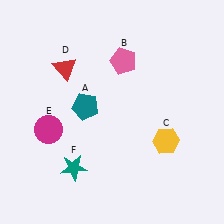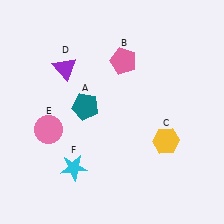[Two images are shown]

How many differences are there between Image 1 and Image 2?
There are 3 differences between the two images.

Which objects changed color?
D changed from red to purple. E changed from magenta to pink. F changed from teal to cyan.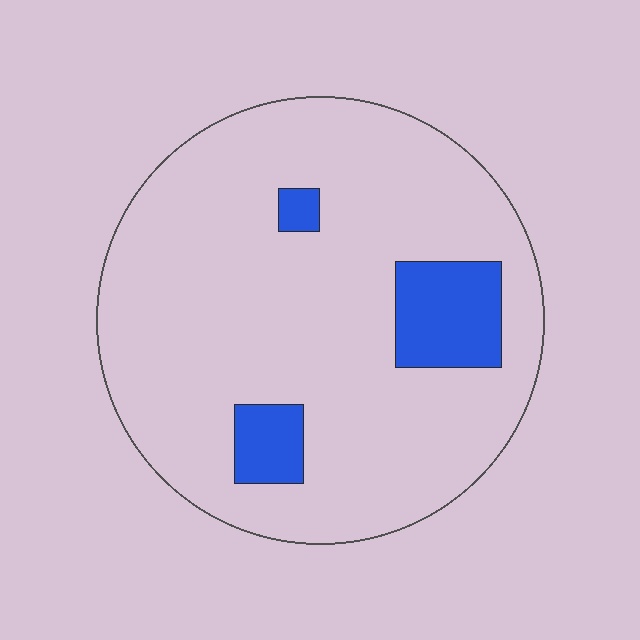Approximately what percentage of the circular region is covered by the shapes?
Approximately 10%.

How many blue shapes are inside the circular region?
3.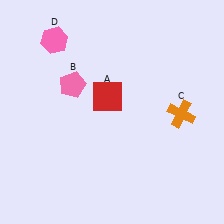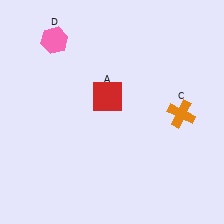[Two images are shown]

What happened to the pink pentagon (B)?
The pink pentagon (B) was removed in Image 2. It was in the top-left area of Image 1.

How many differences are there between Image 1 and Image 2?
There is 1 difference between the two images.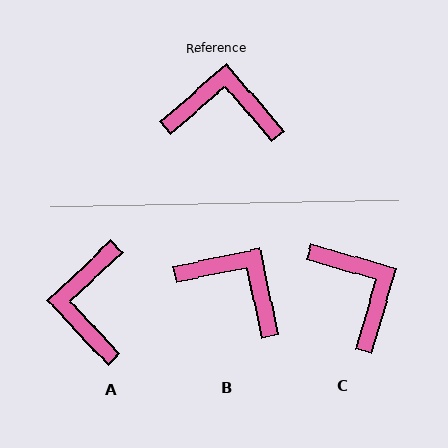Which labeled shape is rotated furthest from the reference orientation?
A, about 93 degrees away.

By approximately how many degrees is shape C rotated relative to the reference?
Approximately 57 degrees clockwise.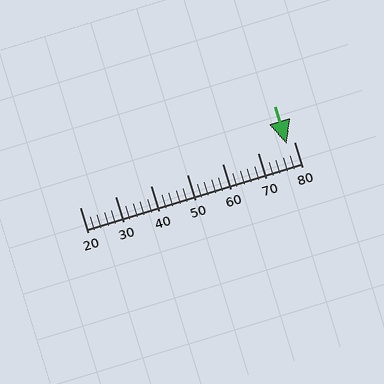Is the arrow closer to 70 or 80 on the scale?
The arrow is closer to 80.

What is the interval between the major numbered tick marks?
The major tick marks are spaced 10 units apart.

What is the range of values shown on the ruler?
The ruler shows values from 20 to 80.